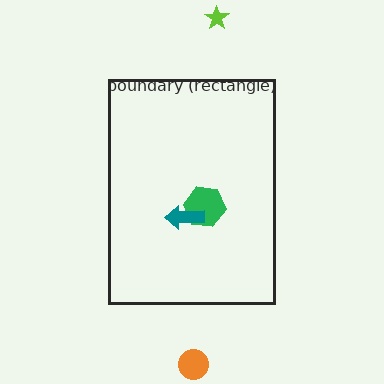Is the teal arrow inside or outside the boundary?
Inside.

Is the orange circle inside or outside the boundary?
Outside.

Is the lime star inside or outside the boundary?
Outside.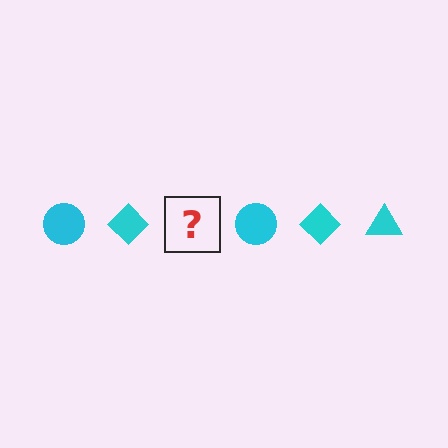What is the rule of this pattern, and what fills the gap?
The rule is that the pattern cycles through circle, diamond, triangle shapes in cyan. The gap should be filled with a cyan triangle.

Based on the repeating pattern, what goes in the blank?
The blank should be a cyan triangle.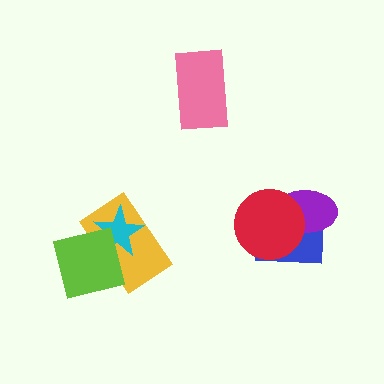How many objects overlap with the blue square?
2 objects overlap with the blue square.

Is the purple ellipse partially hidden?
Yes, it is partially covered by another shape.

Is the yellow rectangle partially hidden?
Yes, it is partially covered by another shape.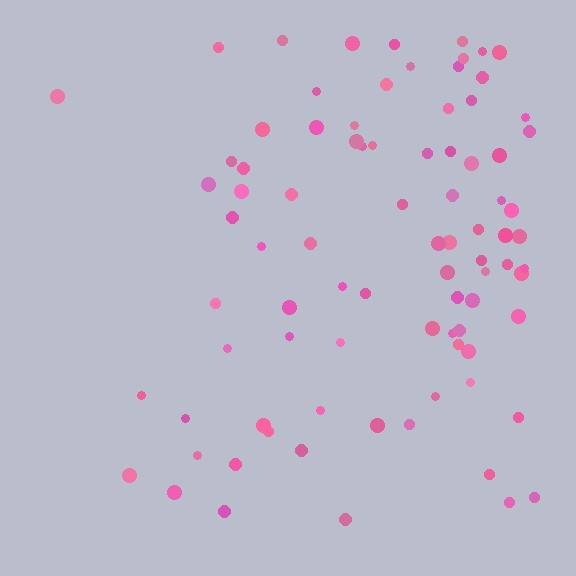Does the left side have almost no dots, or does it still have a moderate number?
Still a moderate number, just noticeably fewer than the right.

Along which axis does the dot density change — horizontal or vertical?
Horizontal.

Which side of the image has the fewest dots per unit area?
The left.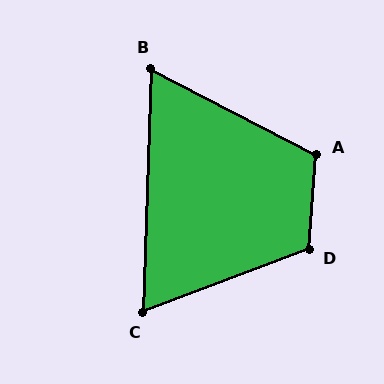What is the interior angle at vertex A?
Approximately 113 degrees (obtuse).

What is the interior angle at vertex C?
Approximately 67 degrees (acute).